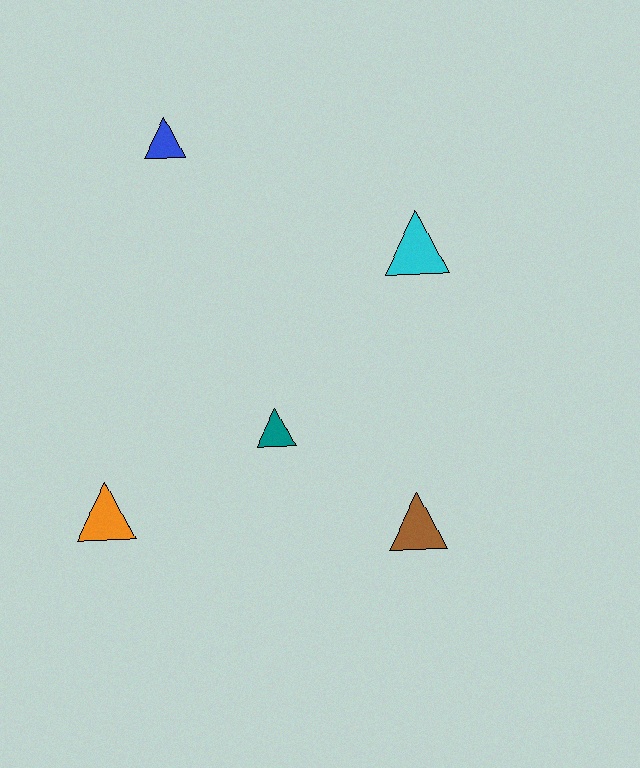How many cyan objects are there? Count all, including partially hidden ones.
There is 1 cyan object.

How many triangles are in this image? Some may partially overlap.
There are 5 triangles.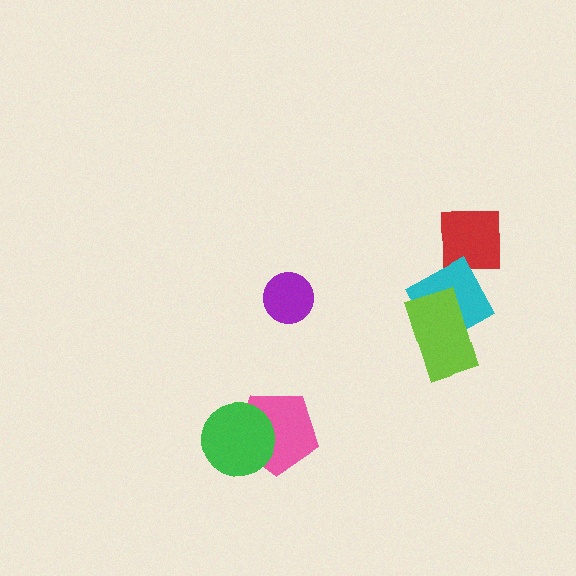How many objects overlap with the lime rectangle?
1 object overlaps with the lime rectangle.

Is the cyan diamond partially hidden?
Yes, it is partially covered by another shape.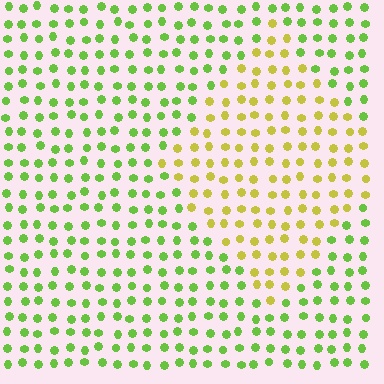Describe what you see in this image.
The image is filled with small lime elements in a uniform arrangement. A diamond-shaped region is visible where the elements are tinted to a slightly different hue, forming a subtle color boundary.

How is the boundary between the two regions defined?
The boundary is defined purely by a slight shift in hue (about 42 degrees). Spacing, size, and orientation are identical on both sides.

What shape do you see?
I see a diamond.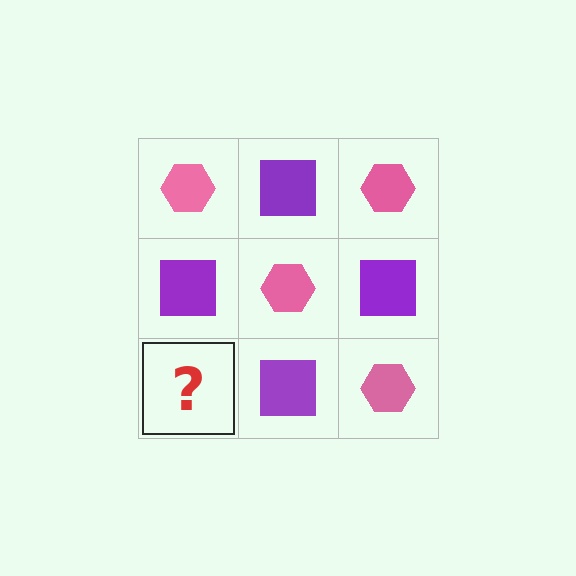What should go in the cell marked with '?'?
The missing cell should contain a pink hexagon.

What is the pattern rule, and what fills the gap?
The rule is that it alternates pink hexagon and purple square in a checkerboard pattern. The gap should be filled with a pink hexagon.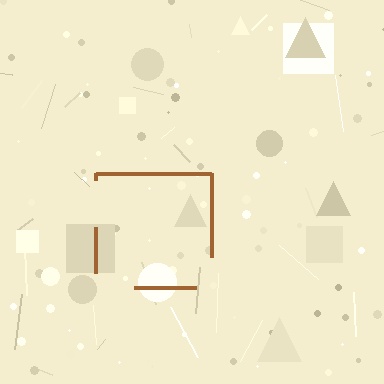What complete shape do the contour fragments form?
The contour fragments form a square.